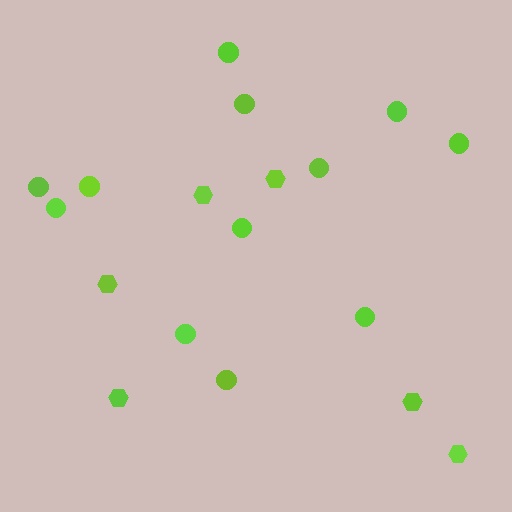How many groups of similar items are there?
There are 2 groups: one group of circles (12) and one group of hexagons (6).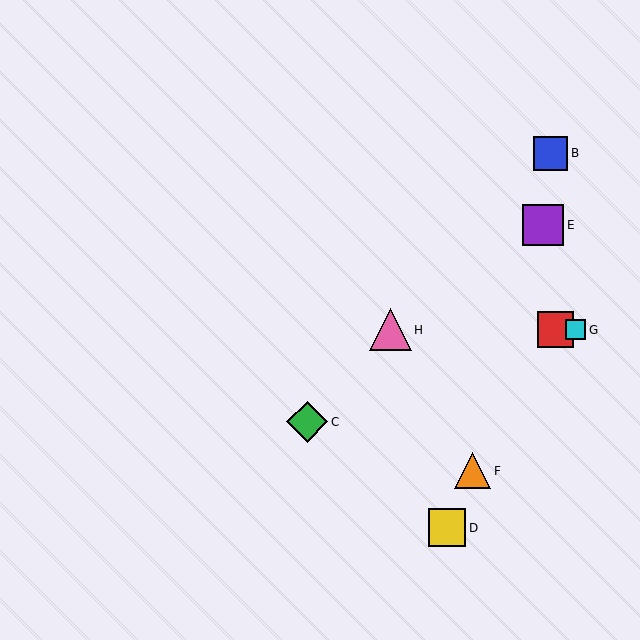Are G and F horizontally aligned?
No, G is at y≈330 and F is at y≈471.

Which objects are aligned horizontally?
Objects A, G, H are aligned horizontally.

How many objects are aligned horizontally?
3 objects (A, G, H) are aligned horizontally.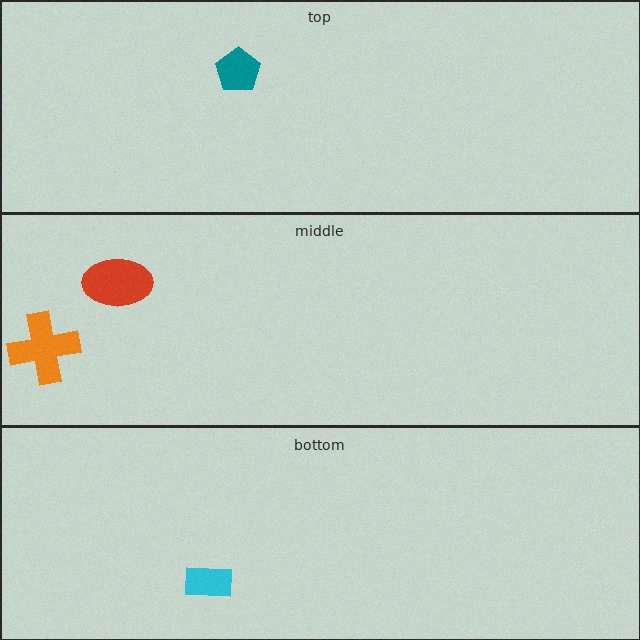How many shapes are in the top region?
1.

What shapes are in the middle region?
The orange cross, the red ellipse.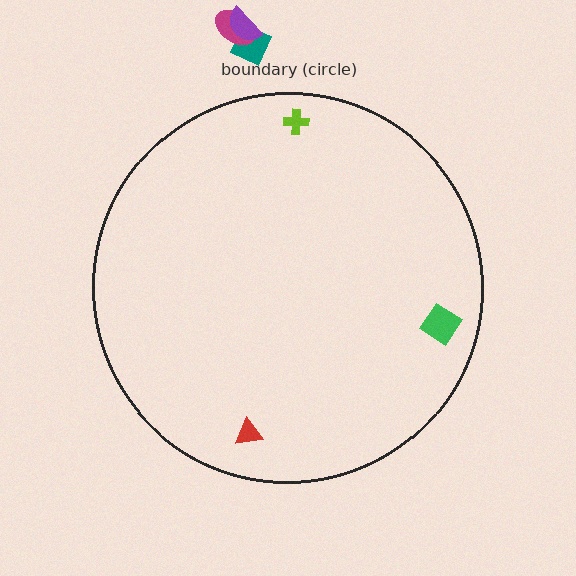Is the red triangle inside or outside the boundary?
Inside.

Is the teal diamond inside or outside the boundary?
Outside.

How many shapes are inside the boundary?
3 inside, 3 outside.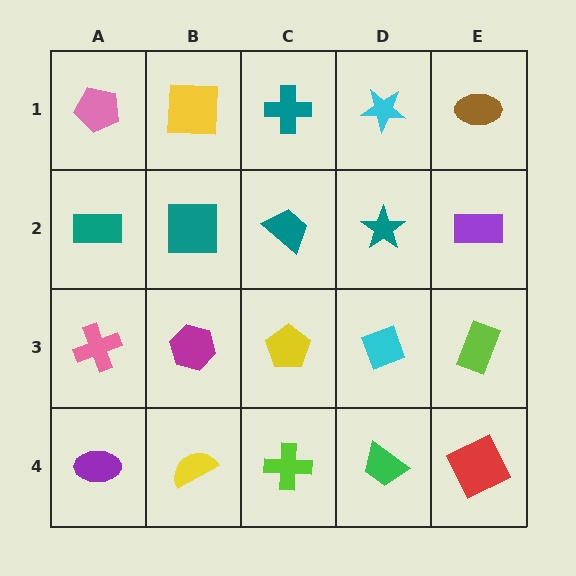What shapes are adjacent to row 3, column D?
A teal star (row 2, column D), a green trapezoid (row 4, column D), a yellow pentagon (row 3, column C), a lime rectangle (row 3, column E).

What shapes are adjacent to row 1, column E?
A purple rectangle (row 2, column E), a cyan star (row 1, column D).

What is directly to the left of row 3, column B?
A pink cross.